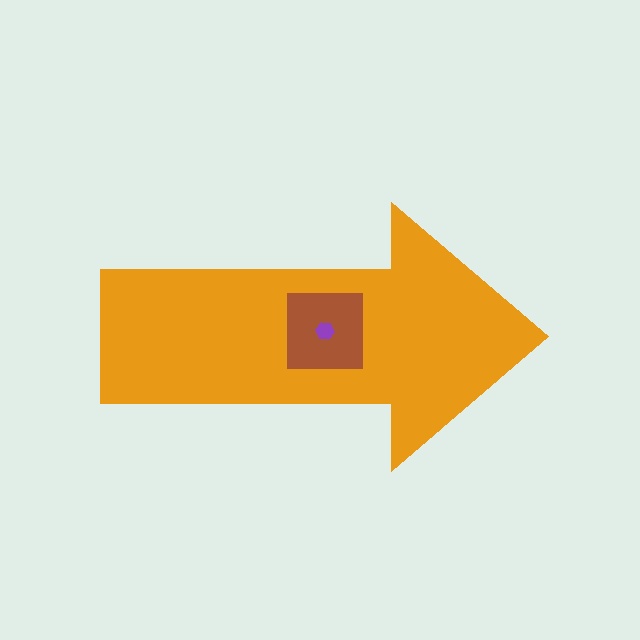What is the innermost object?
The purple hexagon.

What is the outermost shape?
The orange arrow.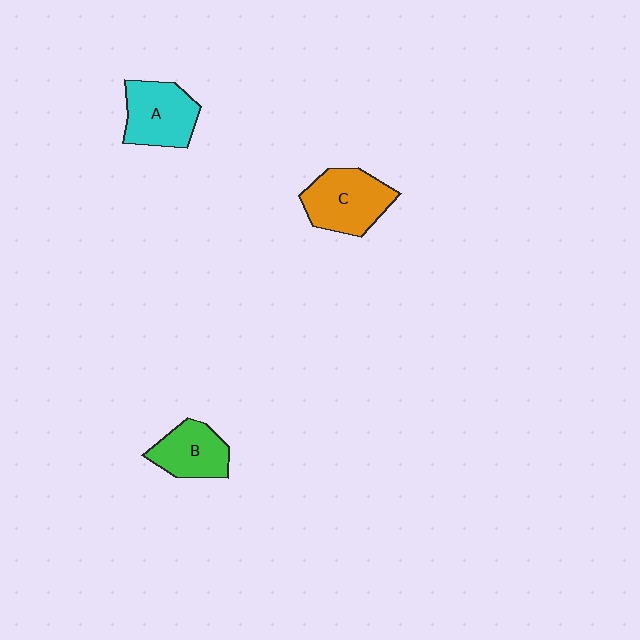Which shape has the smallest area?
Shape B (green).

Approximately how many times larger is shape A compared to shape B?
Approximately 1.2 times.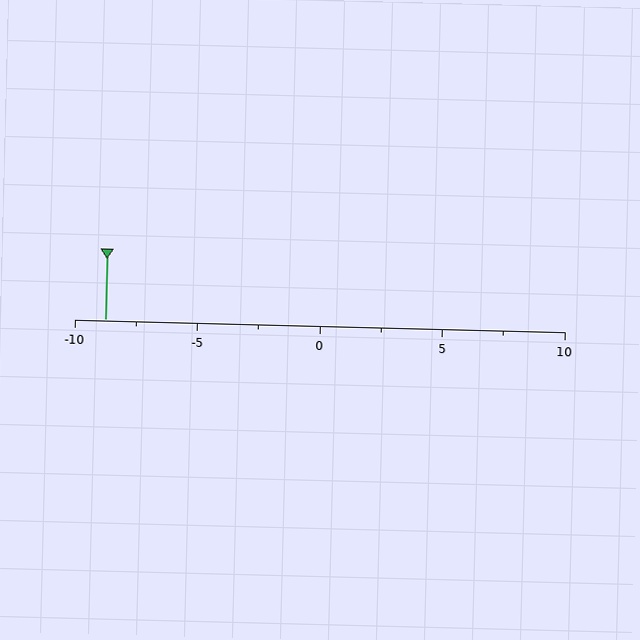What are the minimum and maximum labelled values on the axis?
The axis runs from -10 to 10.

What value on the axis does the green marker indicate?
The marker indicates approximately -8.8.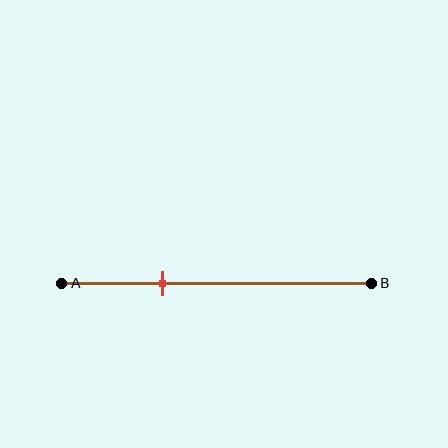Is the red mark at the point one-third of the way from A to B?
Yes, the mark is approximately at the one-third point.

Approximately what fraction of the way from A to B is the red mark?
The red mark is approximately 35% of the way from A to B.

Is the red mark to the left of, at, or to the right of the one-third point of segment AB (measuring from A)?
The red mark is approximately at the one-third point of segment AB.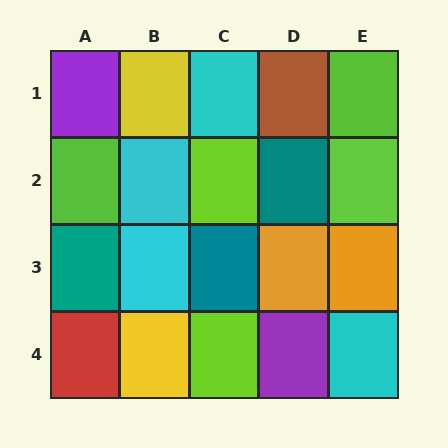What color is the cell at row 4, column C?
Lime.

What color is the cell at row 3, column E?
Orange.